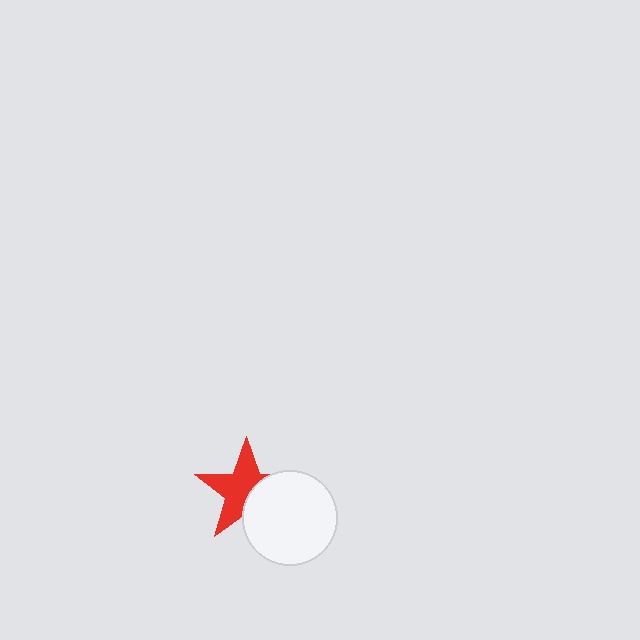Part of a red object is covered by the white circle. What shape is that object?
It is a star.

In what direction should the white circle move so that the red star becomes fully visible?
The white circle should move toward the lower-right. That is the shortest direction to clear the overlap and leave the red star fully visible.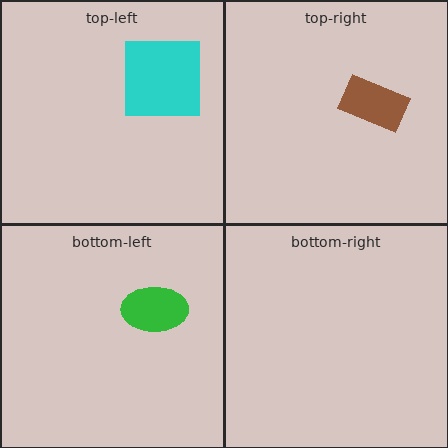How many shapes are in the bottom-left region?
1.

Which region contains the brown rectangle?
The top-right region.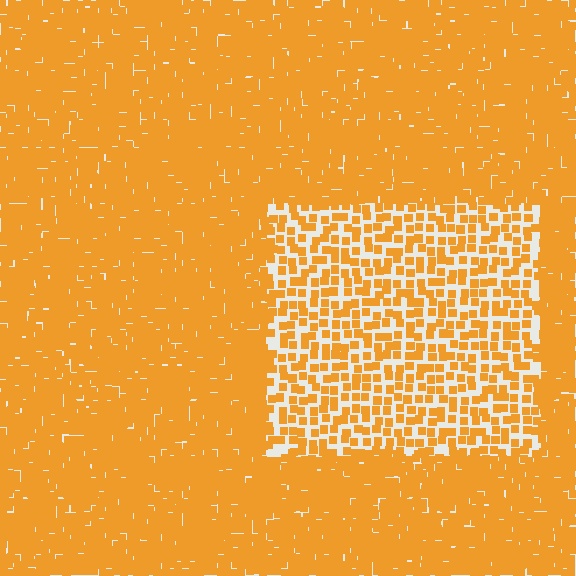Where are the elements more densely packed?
The elements are more densely packed outside the rectangle boundary.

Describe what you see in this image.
The image contains small orange elements arranged at two different densities. A rectangle-shaped region is visible where the elements are less densely packed than the surrounding area.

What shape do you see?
I see a rectangle.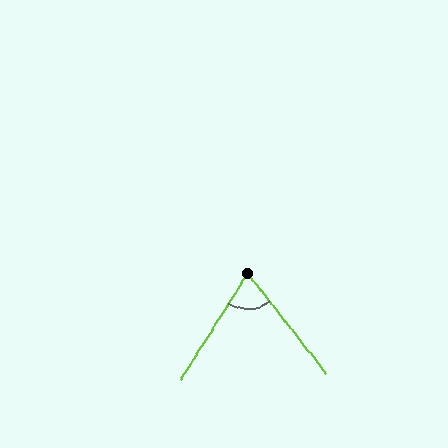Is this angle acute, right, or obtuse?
It is acute.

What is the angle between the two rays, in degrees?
Approximately 70 degrees.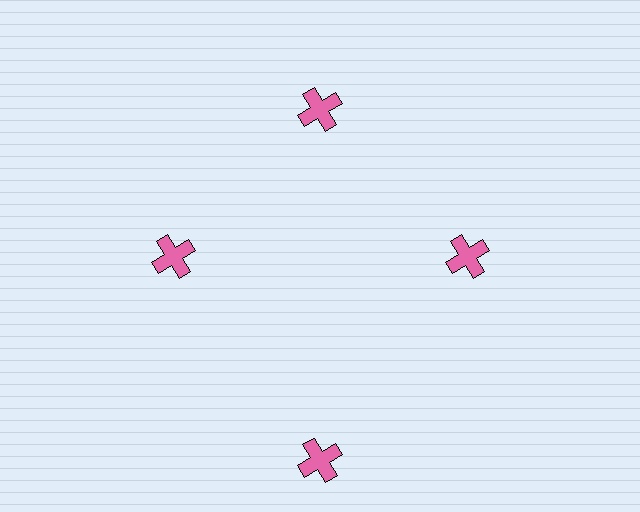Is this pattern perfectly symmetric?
No. The 4 pink crosses are arranged in a ring, but one element near the 6 o'clock position is pushed outward from the center, breaking the 4-fold rotational symmetry.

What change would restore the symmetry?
The symmetry would be restored by moving it inward, back onto the ring so that all 4 crosses sit at equal angles and equal distance from the center.